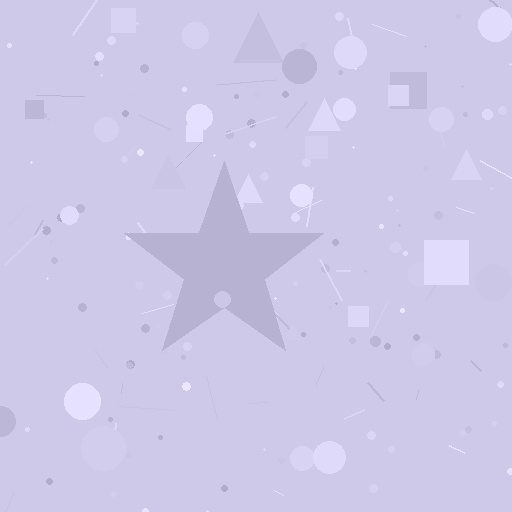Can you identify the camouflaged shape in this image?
The camouflaged shape is a star.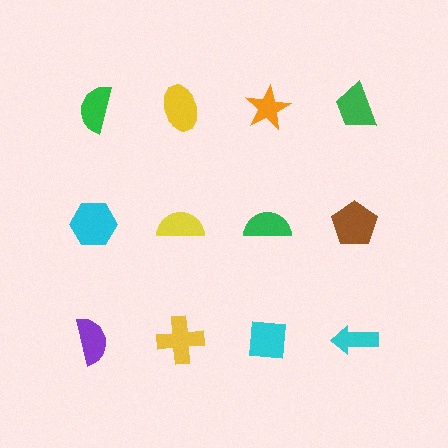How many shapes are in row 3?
4 shapes.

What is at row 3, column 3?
A cyan square.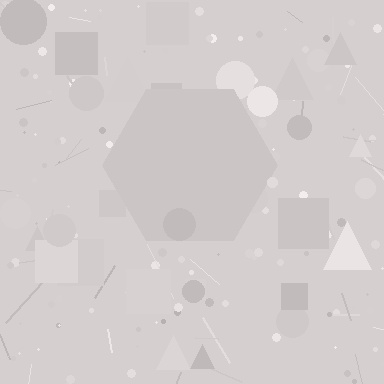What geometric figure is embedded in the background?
A hexagon is embedded in the background.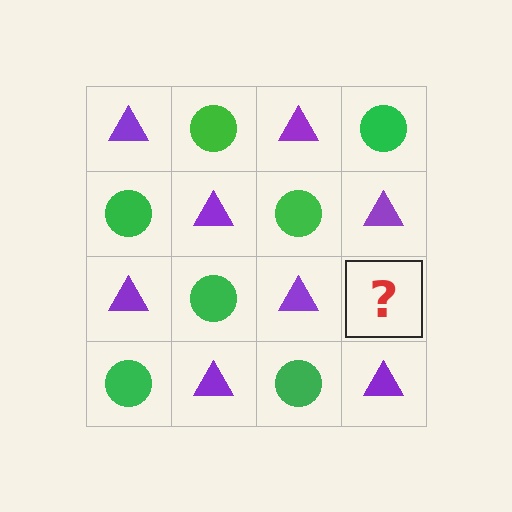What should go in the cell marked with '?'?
The missing cell should contain a green circle.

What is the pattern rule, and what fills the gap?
The rule is that it alternates purple triangle and green circle in a checkerboard pattern. The gap should be filled with a green circle.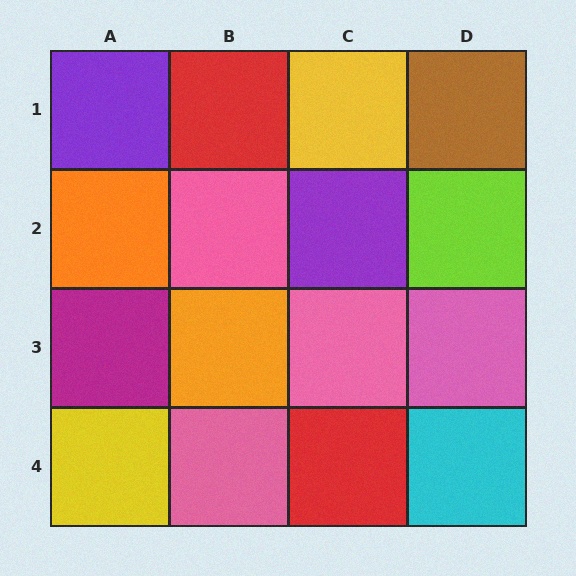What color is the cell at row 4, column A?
Yellow.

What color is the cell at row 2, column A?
Orange.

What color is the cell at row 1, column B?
Red.